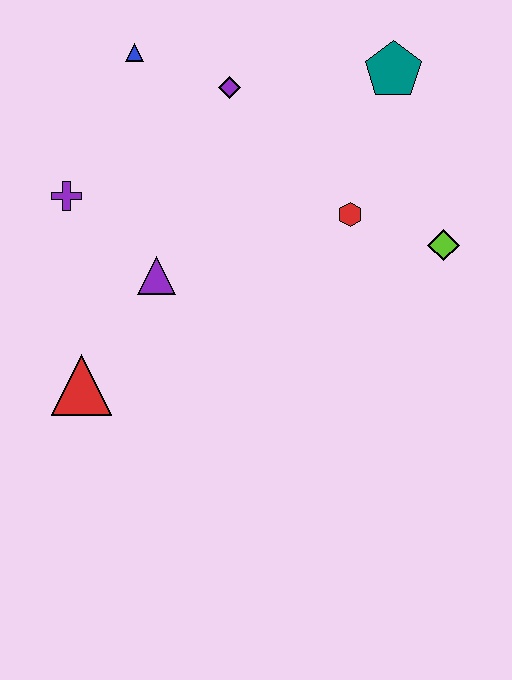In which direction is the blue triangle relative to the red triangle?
The blue triangle is above the red triangle.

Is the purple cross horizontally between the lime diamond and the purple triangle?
No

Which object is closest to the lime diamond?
The red hexagon is closest to the lime diamond.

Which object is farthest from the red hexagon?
The red triangle is farthest from the red hexagon.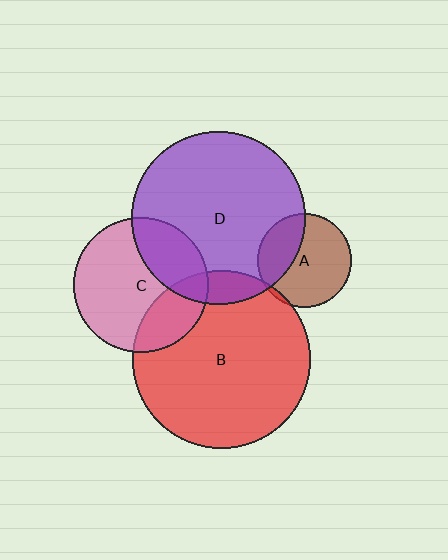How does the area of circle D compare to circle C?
Approximately 1.7 times.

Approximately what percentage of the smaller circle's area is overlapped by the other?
Approximately 30%.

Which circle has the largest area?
Circle B (red).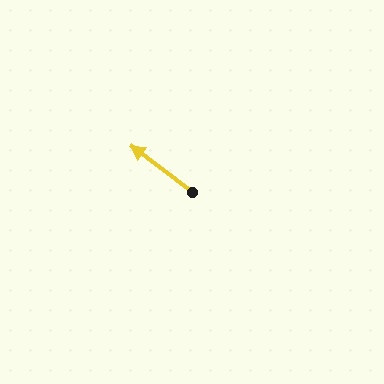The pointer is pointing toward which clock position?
Roughly 10 o'clock.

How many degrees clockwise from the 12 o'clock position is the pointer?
Approximately 307 degrees.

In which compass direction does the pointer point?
Northwest.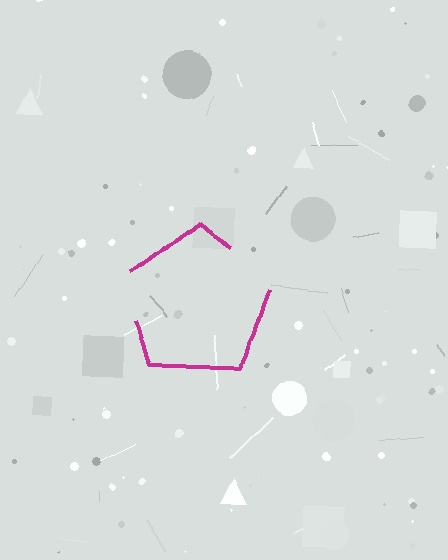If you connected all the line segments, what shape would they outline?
They would outline a pentagon.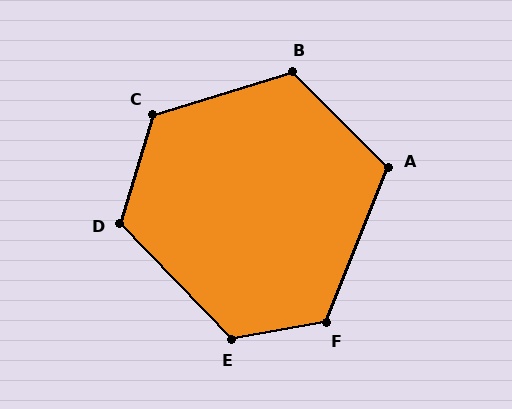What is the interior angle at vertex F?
Approximately 122 degrees (obtuse).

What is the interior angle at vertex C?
Approximately 123 degrees (obtuse).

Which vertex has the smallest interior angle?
A, at approximately 113 degrees.